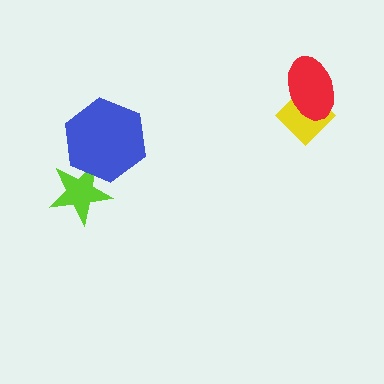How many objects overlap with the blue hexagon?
1 object overlaps with the blue hexagon.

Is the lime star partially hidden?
Yes, it is partially covered by another shape.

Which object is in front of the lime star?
The blue hexagon is in front of the lime star.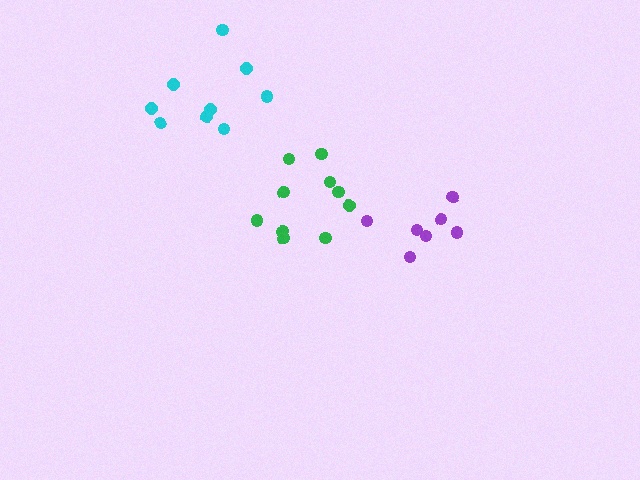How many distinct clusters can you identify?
There are 3 distinct clusters.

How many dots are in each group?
Group 1: 7 dots, Group 2: 9 dots, Group 3: 10 dots (26 total).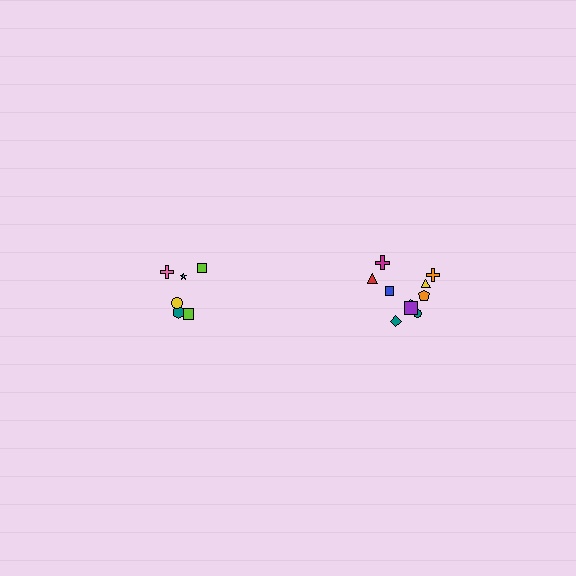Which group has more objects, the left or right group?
The right group.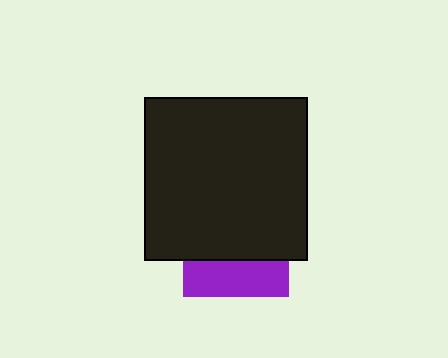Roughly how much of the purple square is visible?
A small part of it is visible (roughly 33%).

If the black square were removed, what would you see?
You would see the complete purple square.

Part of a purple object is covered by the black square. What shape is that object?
It is a square.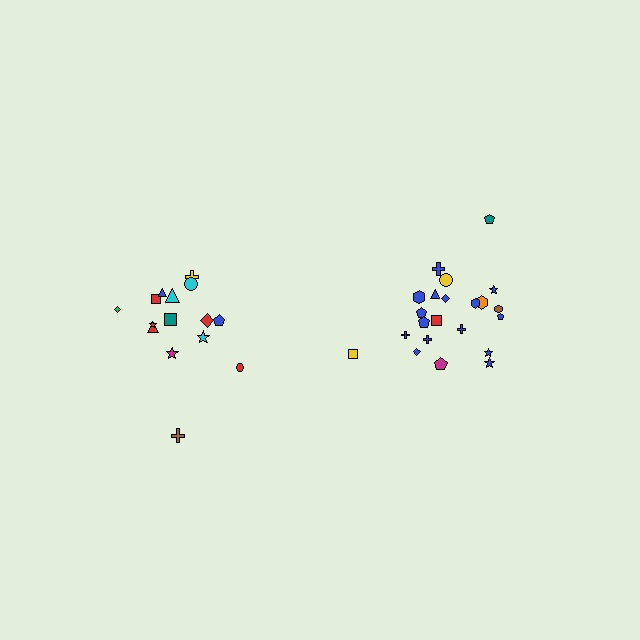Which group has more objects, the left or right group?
The right group.